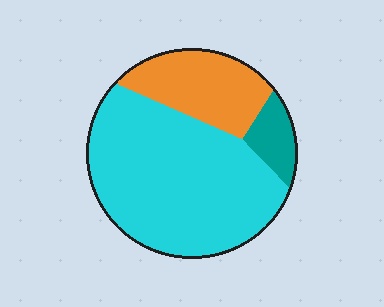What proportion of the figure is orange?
Orange covers around 25% of the figure.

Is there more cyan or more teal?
Cyan.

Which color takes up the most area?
Cyan, at roughly 65%.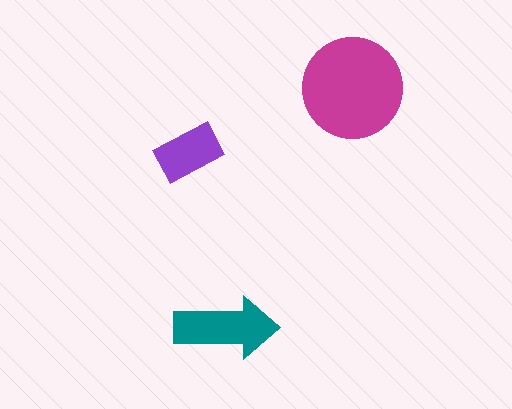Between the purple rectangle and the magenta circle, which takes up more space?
The magenta circle.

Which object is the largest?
The magenta circle.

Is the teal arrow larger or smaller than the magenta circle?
Smaller.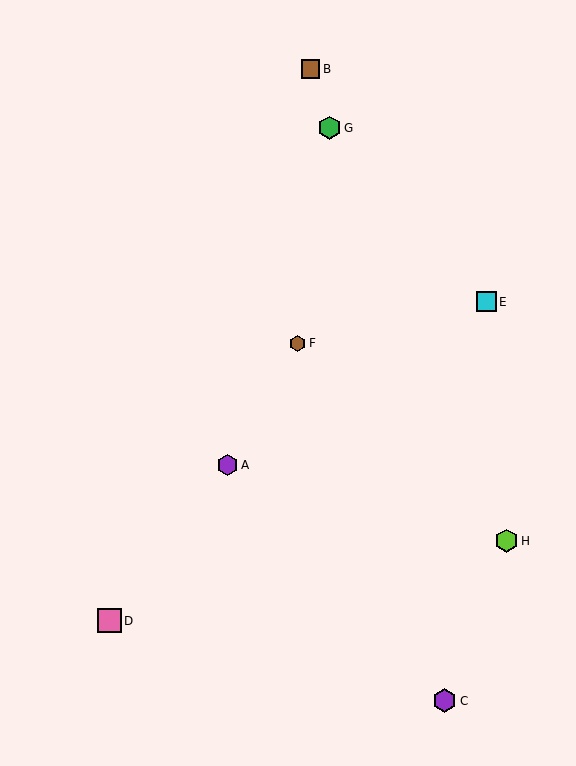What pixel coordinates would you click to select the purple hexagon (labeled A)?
Click at (227, 465) to select the purple hexagon A.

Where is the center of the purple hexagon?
The center of the purple hexagon is at (445, 701).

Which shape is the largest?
The purple hexagon (labeled C) is the largest.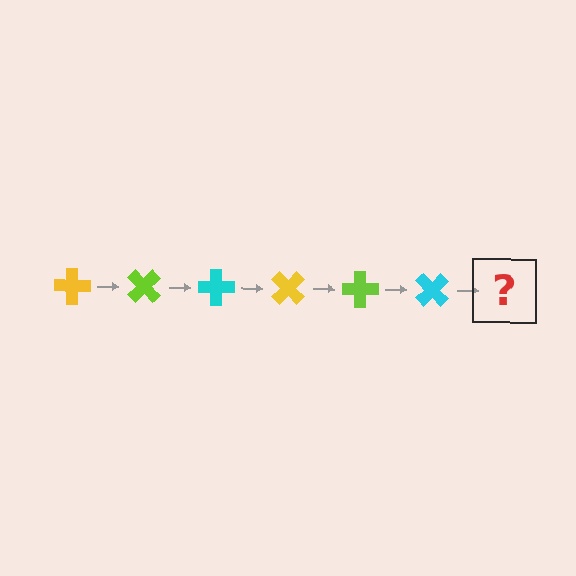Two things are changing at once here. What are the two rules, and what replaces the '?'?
The two rules are that it rotates 45 degrees each step and the color cycles through yellow, lime, and cyan. The '?' should be a yellow cross, rotated 270 degrees from the start.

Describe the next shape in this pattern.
It should be a yellow cross, rotated 270 degrees from the start.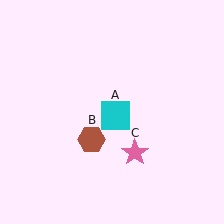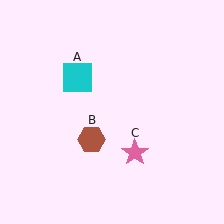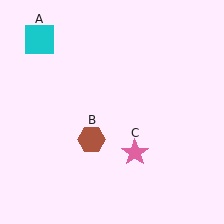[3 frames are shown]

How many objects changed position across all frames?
1 object changed position: cyan square (object A).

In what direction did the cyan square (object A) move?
The cyan square (object A) moved up and to the left.